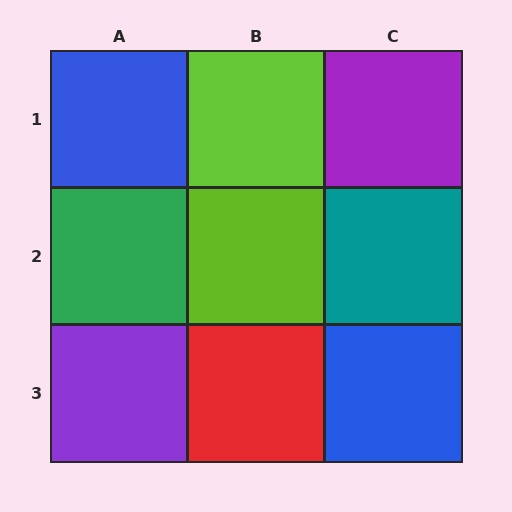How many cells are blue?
2 cells are blue.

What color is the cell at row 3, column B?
Red.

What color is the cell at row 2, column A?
Green.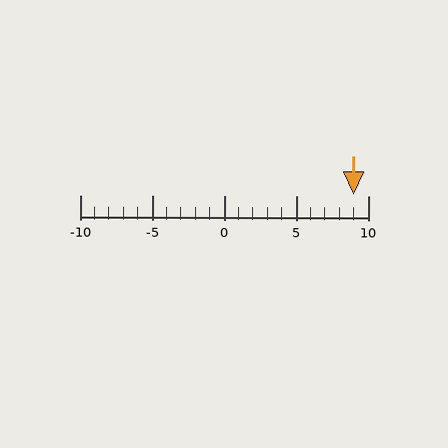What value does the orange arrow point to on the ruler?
The orange arrow points to approximately 9.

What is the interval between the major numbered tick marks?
The major tick marks are spaced 5 units apart.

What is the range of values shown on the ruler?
The ruler shows values from -10 to 10.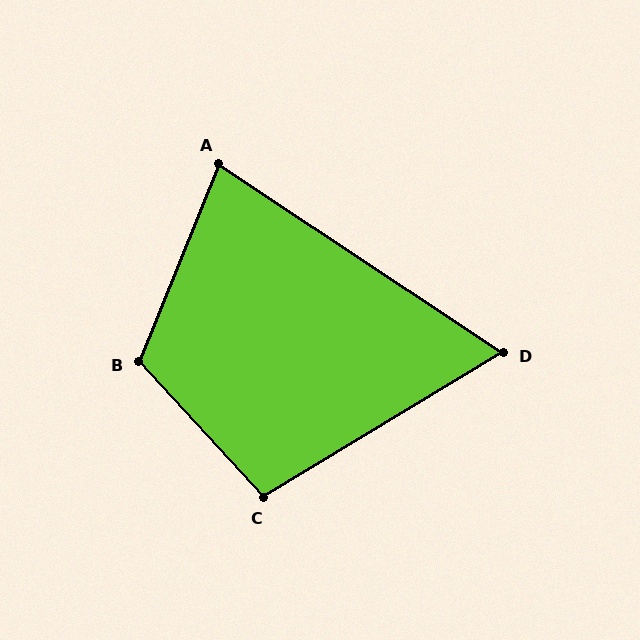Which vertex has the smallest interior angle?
D, at approximately 65 degrees.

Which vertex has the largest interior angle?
B, at approximately 115 degrees.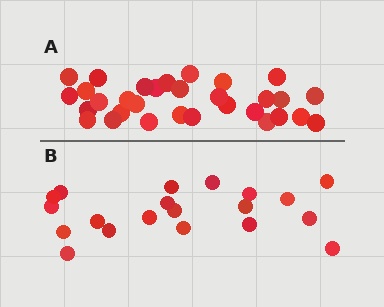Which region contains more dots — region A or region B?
Region A (the top region) has more dots.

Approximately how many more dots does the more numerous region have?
Region A has roughly 12 or so more dots than region B.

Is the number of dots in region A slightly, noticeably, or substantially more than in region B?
Region A has substantially more. The ratio is roughly 1.6 to 1.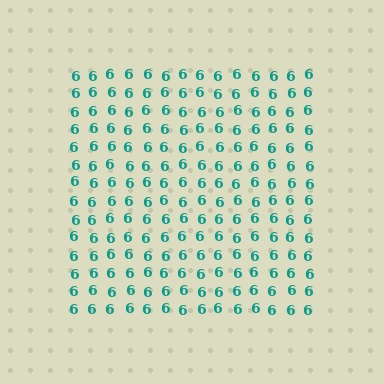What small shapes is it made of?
It is made of small digit 6's.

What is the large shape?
The large shape is a square.